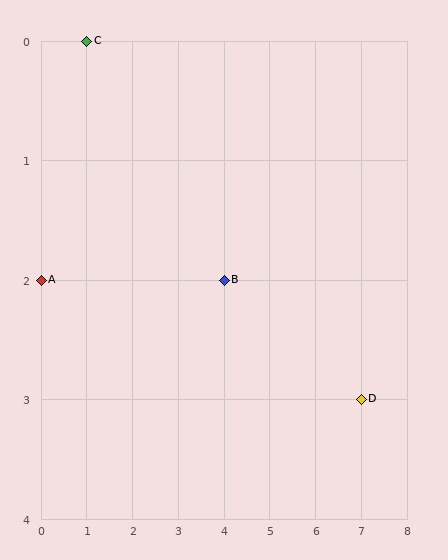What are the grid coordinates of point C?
Point C is at grid coordinates (1, 0).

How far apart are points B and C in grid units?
Points B and C are 3 columns and 2 rows apart (about 3.6 grid units diagonally).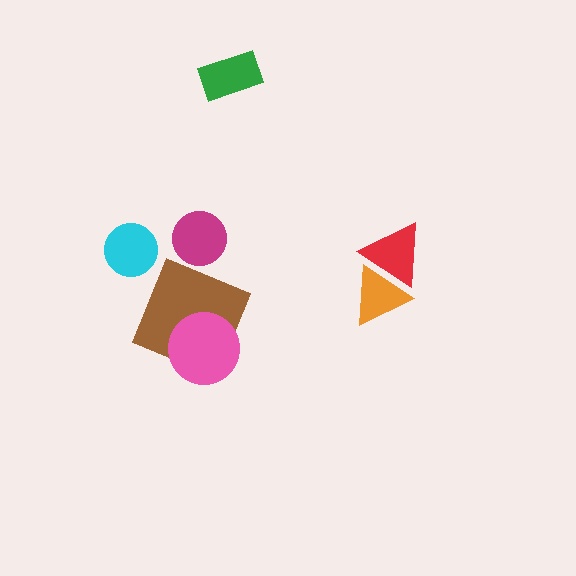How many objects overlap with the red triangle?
1 object overlaps with the red triangle.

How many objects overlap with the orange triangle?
1 object overlaps with the orange triangle.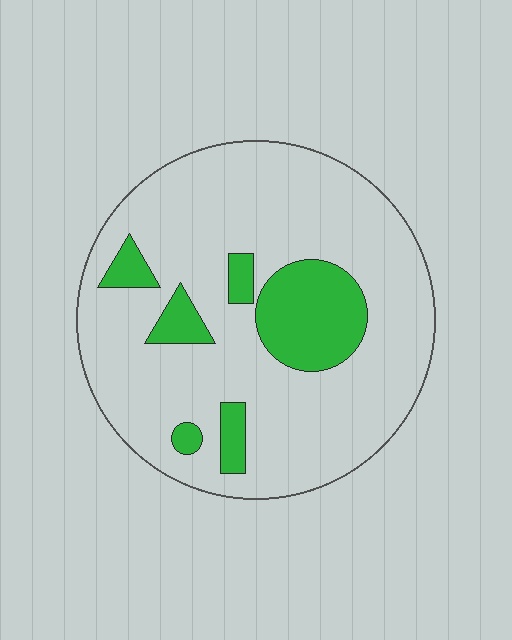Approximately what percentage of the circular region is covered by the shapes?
Approximately 20%.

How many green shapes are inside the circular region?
6.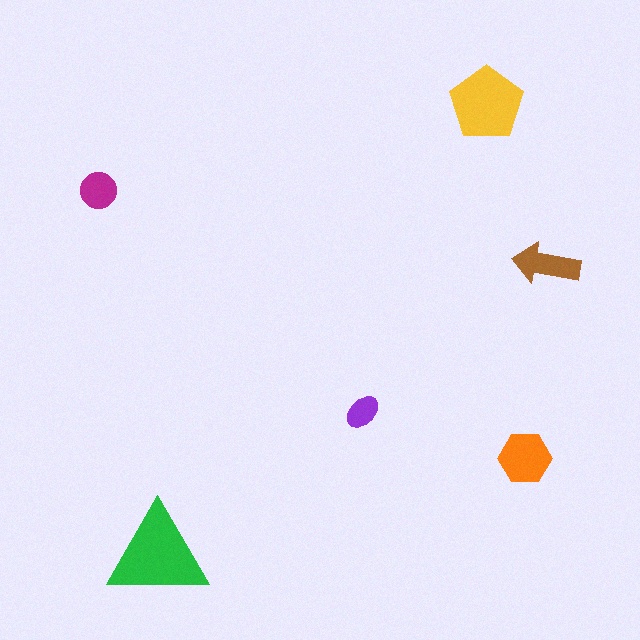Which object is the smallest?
The purple ellipse.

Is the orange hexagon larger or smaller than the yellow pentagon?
Smaller.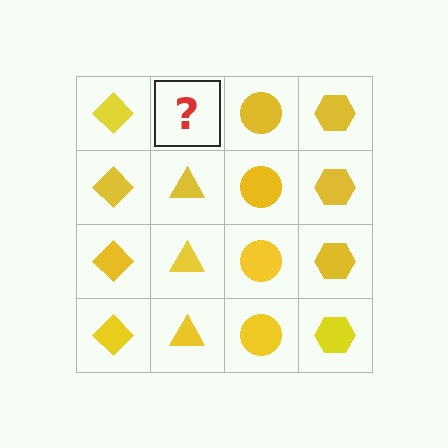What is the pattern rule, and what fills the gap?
The rule is that each column has a consistent shape. The gap should be filled with a yellow triangle.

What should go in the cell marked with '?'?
The missing cell should contain a yellow triangle.